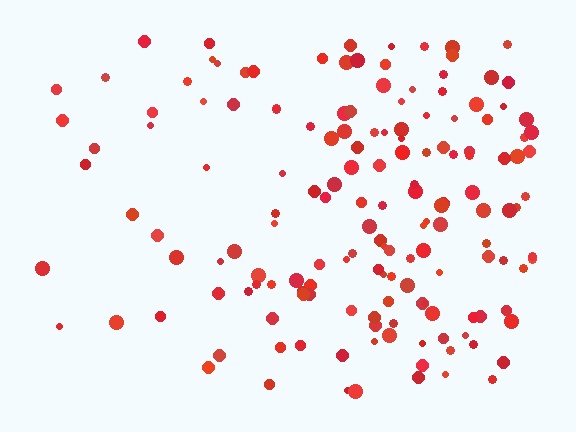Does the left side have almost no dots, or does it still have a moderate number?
Still a moderate number, just noticeably fewer than the right.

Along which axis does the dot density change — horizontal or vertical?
Horizontal.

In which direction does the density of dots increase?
From left to right, with the right side densest.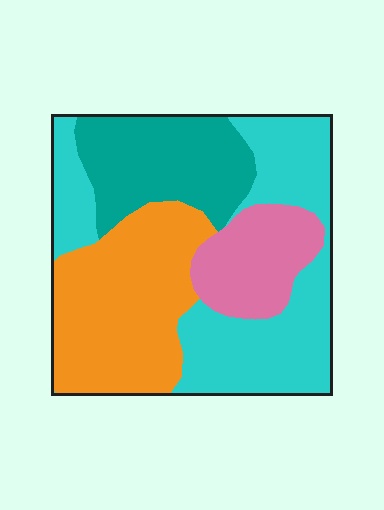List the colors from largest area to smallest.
From largest to smallest: cyan, orange, teal, pink.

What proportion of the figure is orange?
Orange covers 30% of the figure.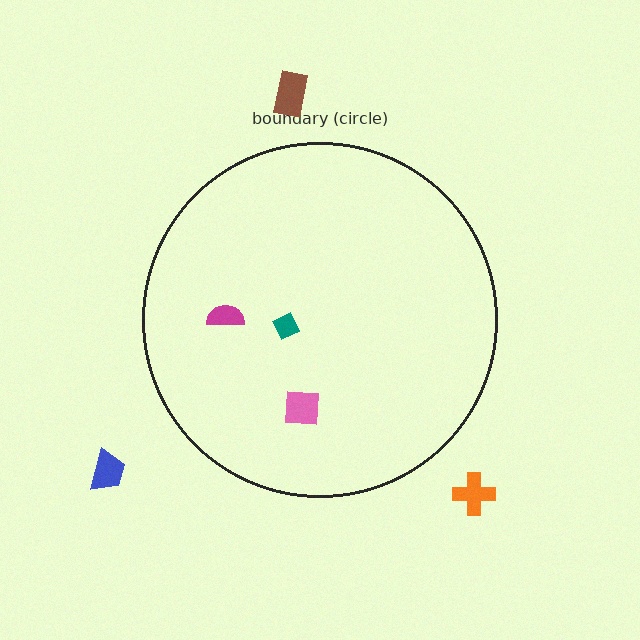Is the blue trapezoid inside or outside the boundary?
Outside.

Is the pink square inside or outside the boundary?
Inside.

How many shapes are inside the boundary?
3 inside, 3 outside.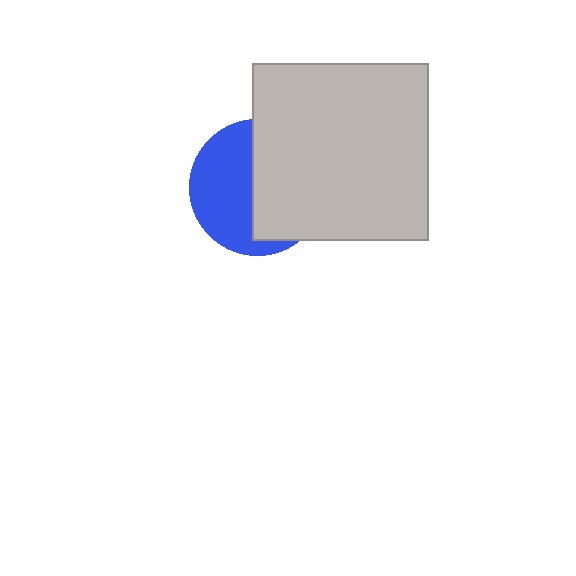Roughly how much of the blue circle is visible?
About half of it is visible (roughly 48%).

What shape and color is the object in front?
The object in front is a light gray square.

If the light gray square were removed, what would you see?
You would see the complete blue circle.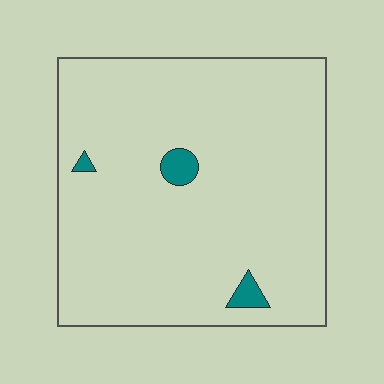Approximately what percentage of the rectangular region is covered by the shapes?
Approximately 5%.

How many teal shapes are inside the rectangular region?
3.